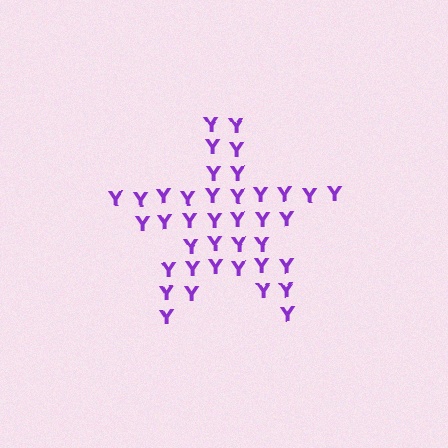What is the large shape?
The large shape is a star.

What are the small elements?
The small elements are letter Y's.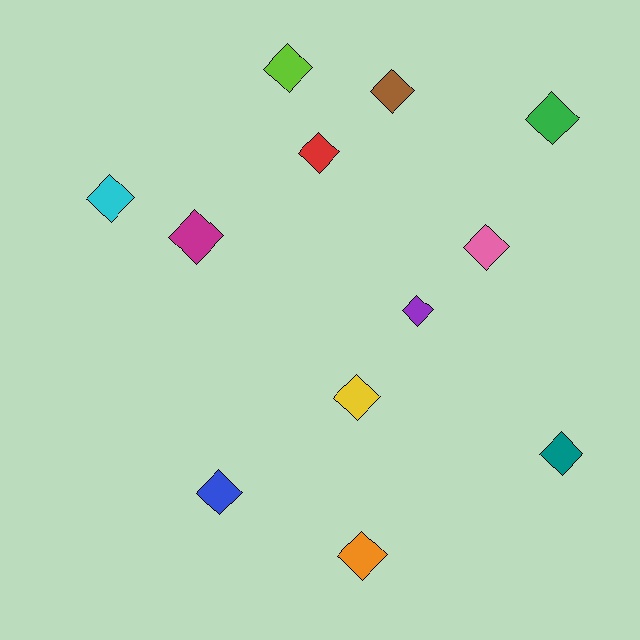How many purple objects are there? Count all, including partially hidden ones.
There is 1 purple object.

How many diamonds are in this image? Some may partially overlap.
There are 12 diamonds.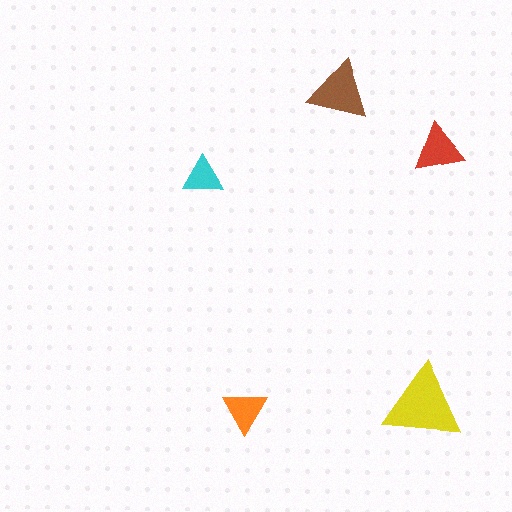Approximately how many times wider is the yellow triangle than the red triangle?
About 1.5 times wider.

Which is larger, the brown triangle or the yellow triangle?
The yellow one.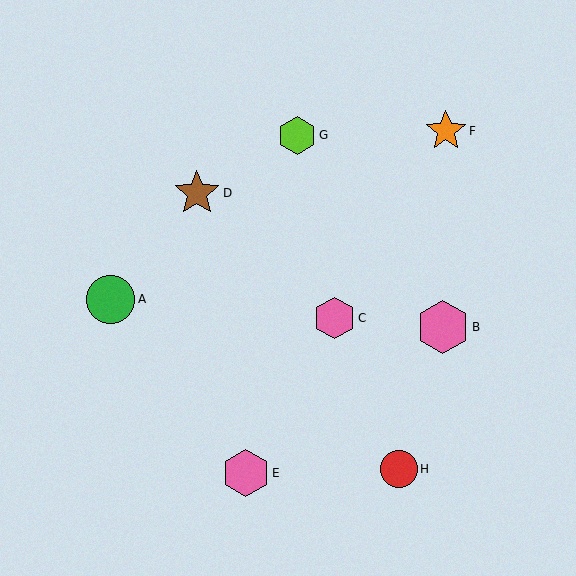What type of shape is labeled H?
Shape H is a red circle.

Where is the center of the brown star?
The center of the brown star is at (197, 193).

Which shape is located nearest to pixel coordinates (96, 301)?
The green circle (labeled A) at (111, 299) is nearest to that location.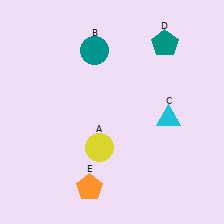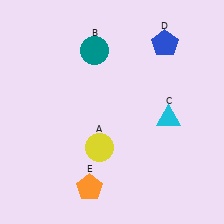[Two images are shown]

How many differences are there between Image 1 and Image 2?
There is 1 difference between the two images.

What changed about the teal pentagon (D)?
In Image 1, D is teal. In Image 2, it changed to blue.